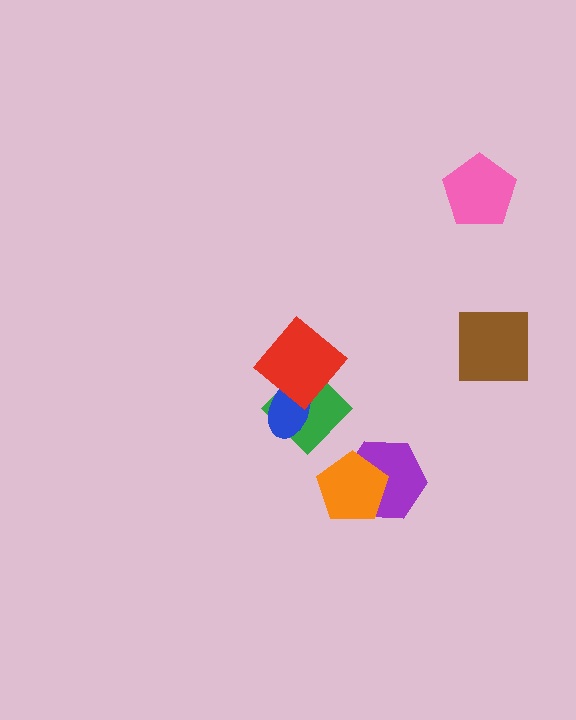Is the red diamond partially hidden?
No, no other shape covers it.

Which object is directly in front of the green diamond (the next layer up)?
The blue ellipse is directly in front of the green diamond.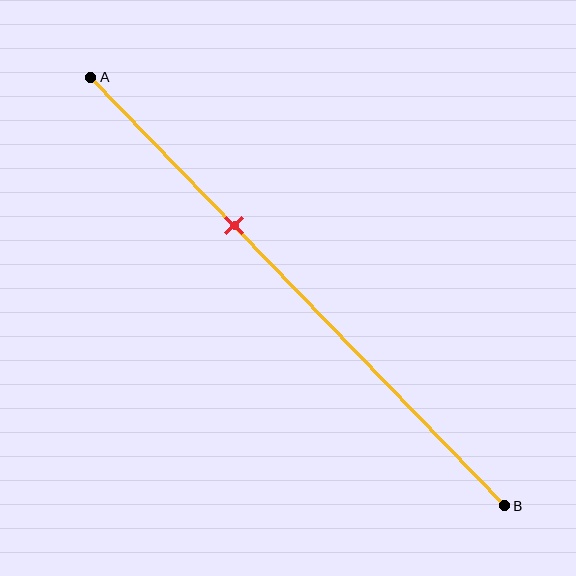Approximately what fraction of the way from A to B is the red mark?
The red mark is approximately 35% of the way from A to B.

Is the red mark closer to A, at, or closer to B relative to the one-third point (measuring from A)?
The red mark is approximately at the one-third point of segment AB.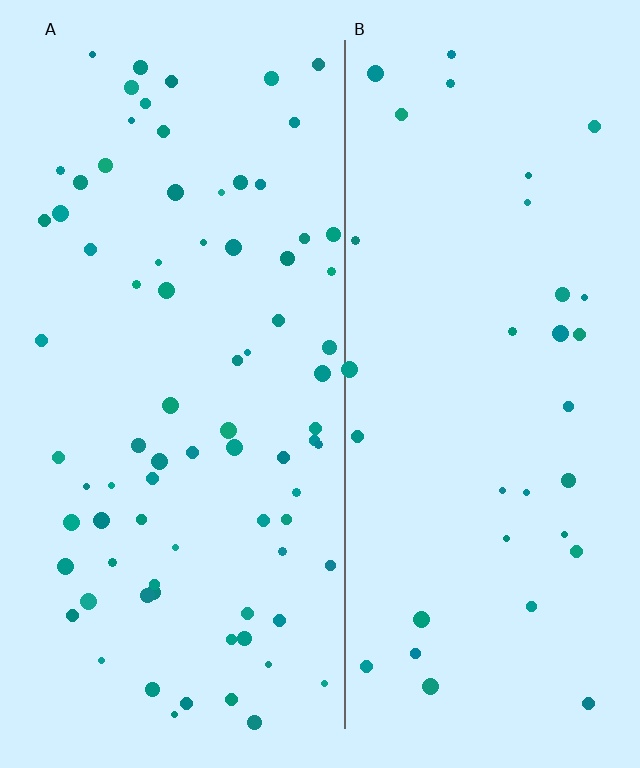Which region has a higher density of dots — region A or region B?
A (the left).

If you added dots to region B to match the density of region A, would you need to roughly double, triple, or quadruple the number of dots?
Approximately double.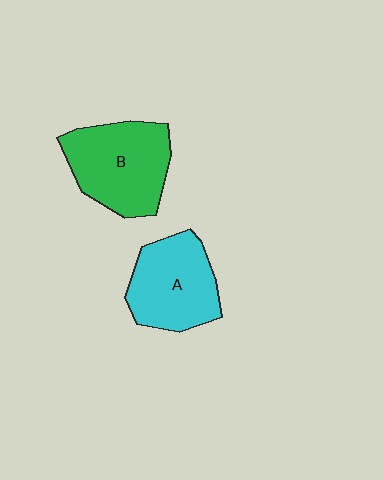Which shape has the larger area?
Shape B (green).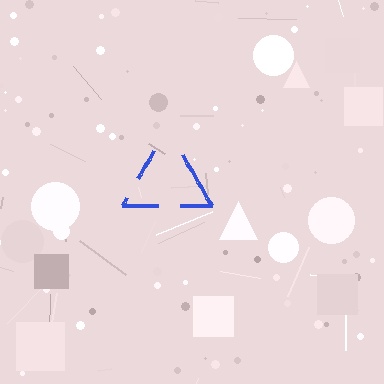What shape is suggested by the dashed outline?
The dashed outline suggests a triangle.